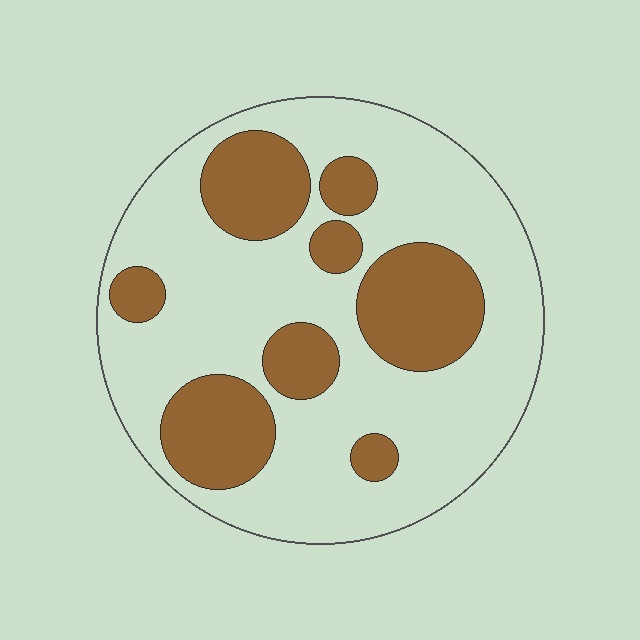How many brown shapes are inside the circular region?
8.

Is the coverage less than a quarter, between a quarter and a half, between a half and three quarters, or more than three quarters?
Between a quarter and a half.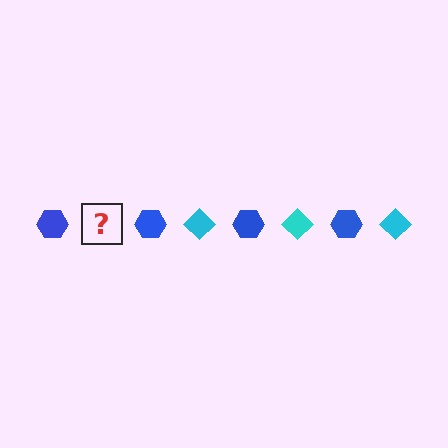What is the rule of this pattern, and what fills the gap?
The rule is that the pattern alternates between blue hexagon and cyan diamond. The gap should be filled with a cyan diamond.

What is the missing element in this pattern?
The missing element is a cyan diamond.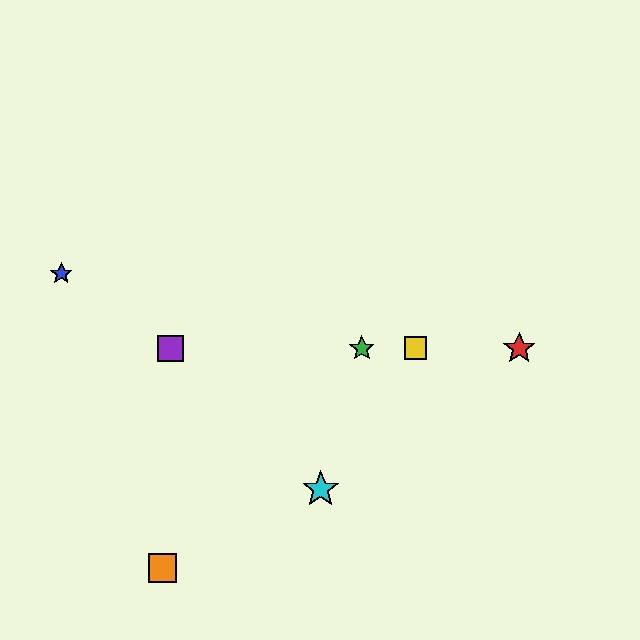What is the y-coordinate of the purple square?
The purple square is at y≈348.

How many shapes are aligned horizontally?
4 shapes (the red star, the green star, the yellow square, the purple square) are aligned horizontally.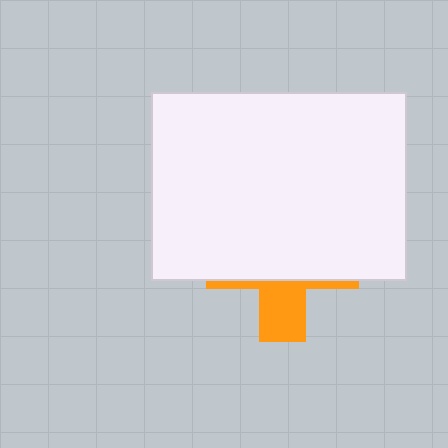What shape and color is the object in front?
The object in front is a white rectangle.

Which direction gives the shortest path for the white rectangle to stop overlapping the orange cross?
Moving up gives the shortest separation.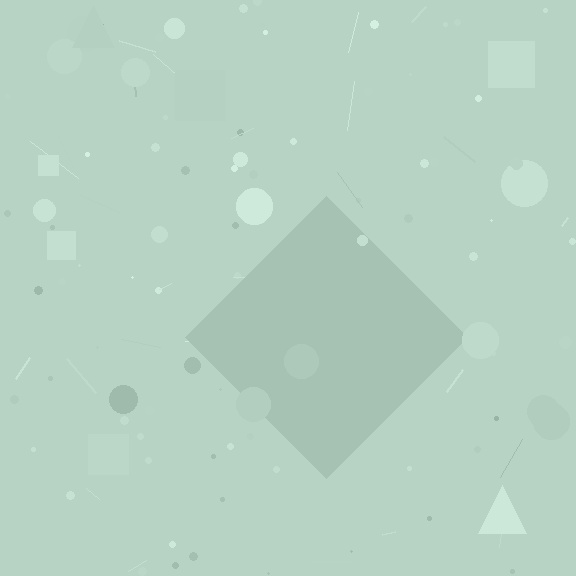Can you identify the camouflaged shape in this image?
The camouflaged shape is a diamond.